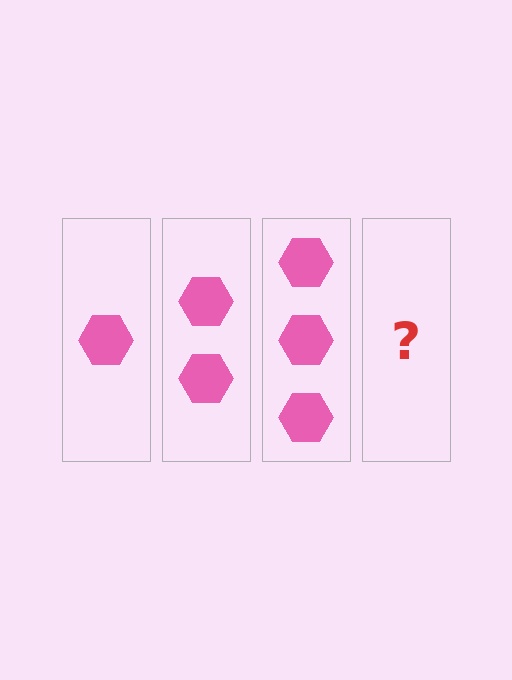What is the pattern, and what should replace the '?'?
The pattern is that each step adds one more hexagon. The '?' should be 4 hexagons.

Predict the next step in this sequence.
The next step is 4 hexagons.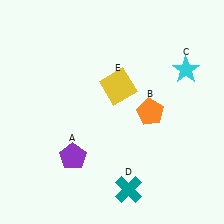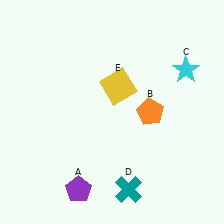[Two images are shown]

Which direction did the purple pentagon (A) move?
The purple pentagon (A) moved down.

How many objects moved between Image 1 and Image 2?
1 object moved between the two images.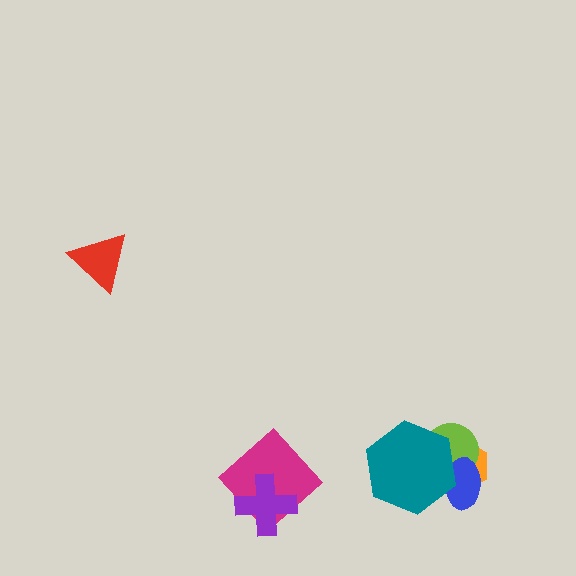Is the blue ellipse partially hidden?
Yes, it is partially covered by another shape.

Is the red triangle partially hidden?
No, no other shape covers it.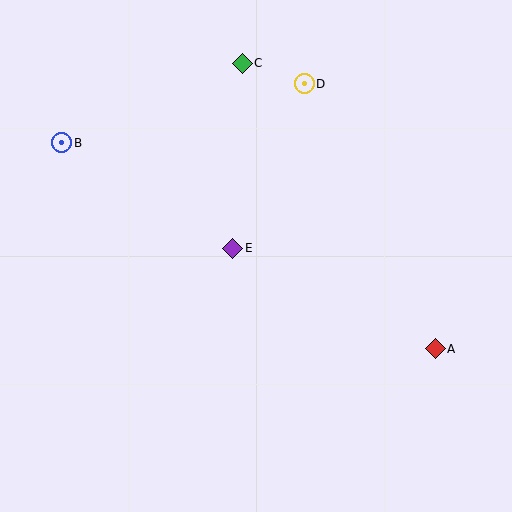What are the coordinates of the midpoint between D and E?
The midpoint between D and E is at (268, 166).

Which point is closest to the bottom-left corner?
Point E is closest to the bottom-left corner.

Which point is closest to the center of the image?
Point E at (233, 248) is closest to the center.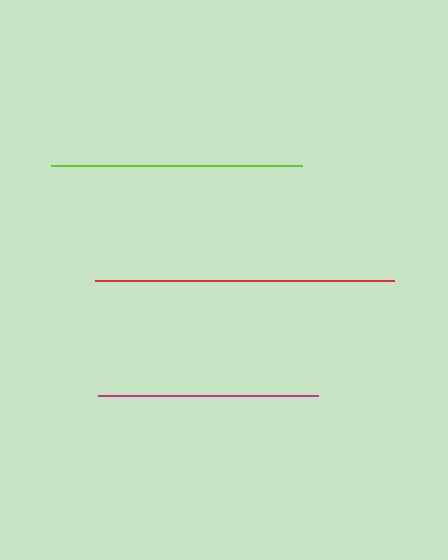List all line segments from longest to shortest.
From longest to shortest: red, lime, magenta.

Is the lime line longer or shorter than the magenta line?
The lime line is longer than the magenta line.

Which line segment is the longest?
The red line is the longest at approximately 299 pixels.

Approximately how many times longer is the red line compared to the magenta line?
The red line is approximately 1.4 times the length of the magenta line.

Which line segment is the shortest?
The magenta line is the shortest at approximately 220 pixels.